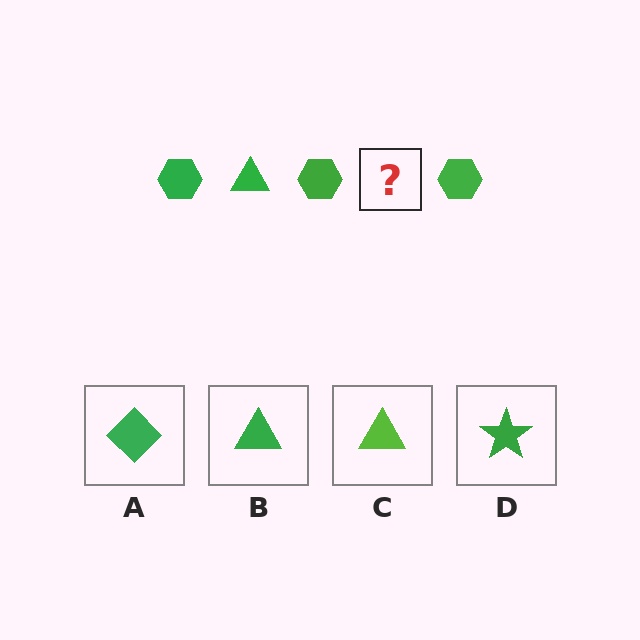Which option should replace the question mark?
Option B.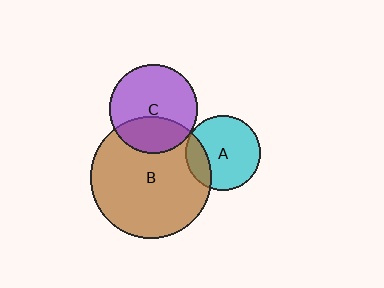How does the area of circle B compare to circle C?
Approximately 1.9 times.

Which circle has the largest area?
Circle B (brown).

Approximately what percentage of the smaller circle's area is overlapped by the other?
Approximately 20%.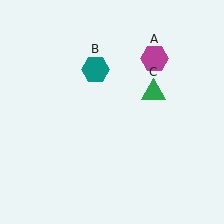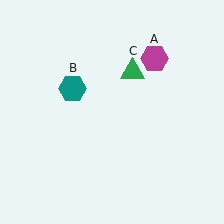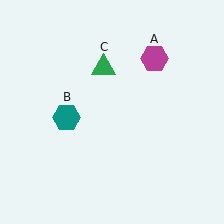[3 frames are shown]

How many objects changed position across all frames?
2 objects changed position: teal hexagon (object B), green triangle (object C).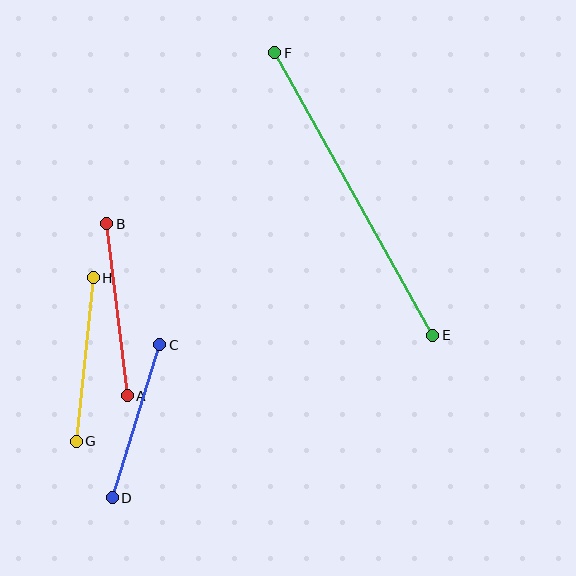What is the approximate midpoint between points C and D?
The midpoint is at approximately (136, 421) pixels.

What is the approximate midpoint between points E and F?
The midpoint is at approximately (354, 194) pixels.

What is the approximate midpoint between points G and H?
The midpoint is at approximately (85, 359) pixels.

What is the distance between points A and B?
The distance is approximately 173 pixels.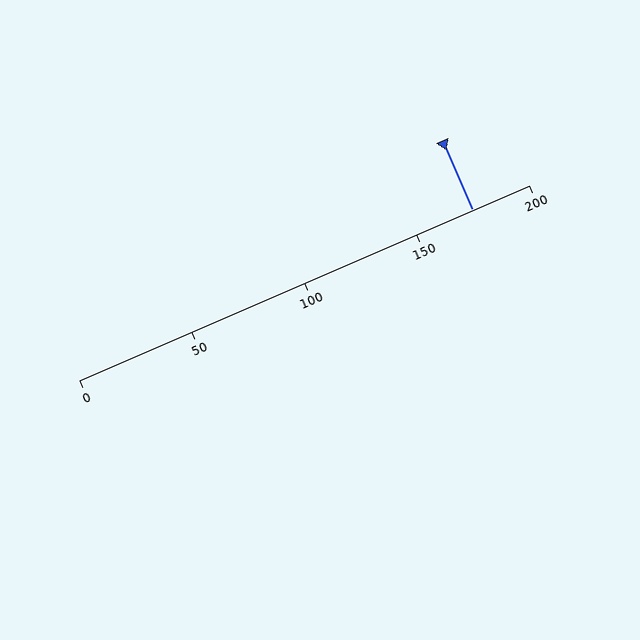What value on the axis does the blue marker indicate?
The marker indicates approximately 175.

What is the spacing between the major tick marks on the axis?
The major ticks are spaced 50 apart.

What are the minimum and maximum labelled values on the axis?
The axis runs from 0 to 200.